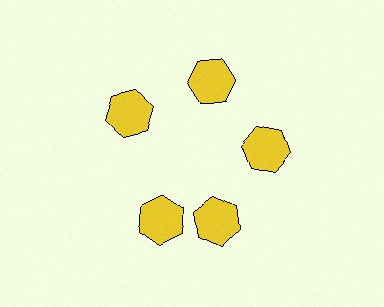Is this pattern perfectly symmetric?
No. The 5 yellow hexagons are arranged in a ring, but one element near the 8 o'clock position is rotated out of alignment along the ring, breaking the 5-fold rotational symmetry.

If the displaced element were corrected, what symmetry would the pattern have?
It would have 5-fold rotational symmetry — the pattern would map onto itself every 72 degrees.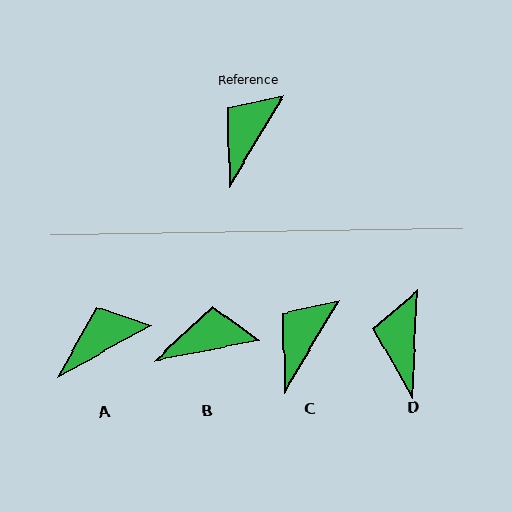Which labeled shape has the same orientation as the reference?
C.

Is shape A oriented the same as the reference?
No, it is off by about 30 degrees.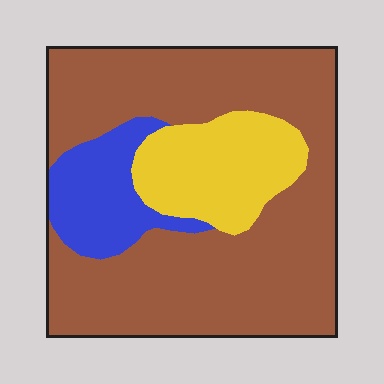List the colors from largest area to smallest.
From largest to smallest: brown, yellow, blue.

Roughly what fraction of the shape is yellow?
Yellow takes up about one sixth (1/6) of the shape.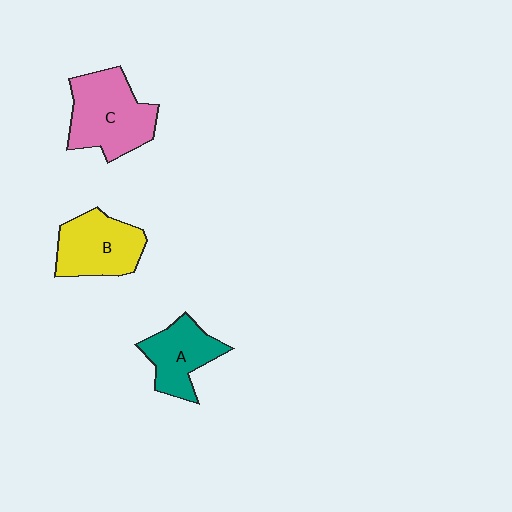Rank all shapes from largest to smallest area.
From largest to smallest: C (pink), B (yellow), A (teal).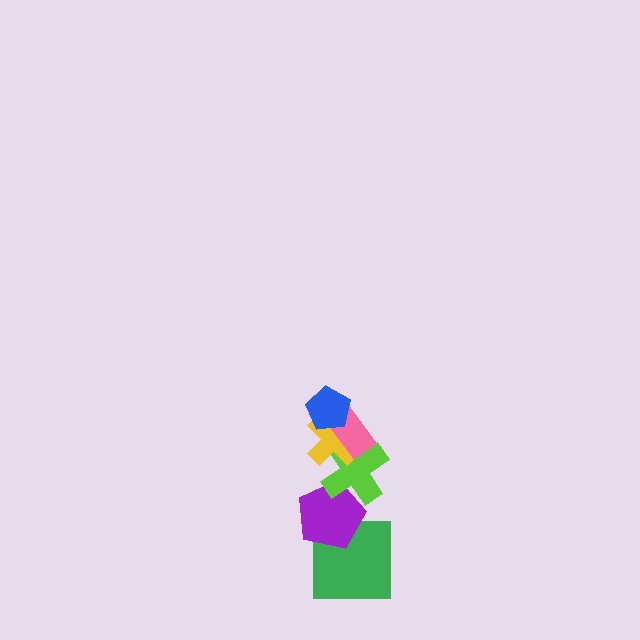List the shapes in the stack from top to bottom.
From top to bottom: the blue pentagon, the pink rectangle, the yellow cross, the lime cross, the purple pentagon, the green square.